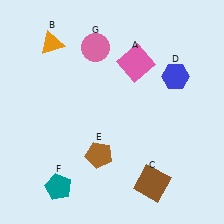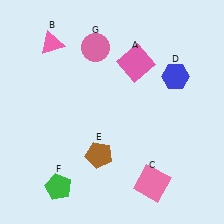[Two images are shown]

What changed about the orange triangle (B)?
In Image 1, B is orange. In Image 2, it changed to pink.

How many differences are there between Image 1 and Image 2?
There are 3 differences between the two images.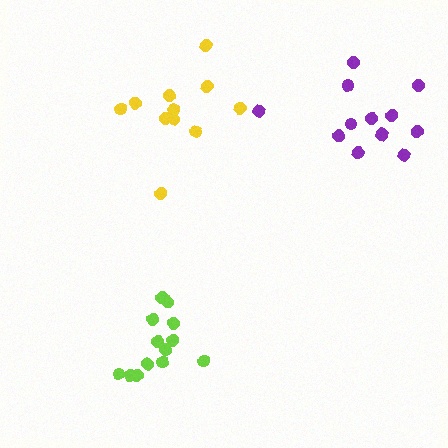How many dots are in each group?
Group 1: 11 dots, Group 2: 13 dots, Group 3: 13 dots (37 total).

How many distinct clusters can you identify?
There are 3 distinct clusters.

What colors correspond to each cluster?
The clusters are colored: yellow, purple, lime.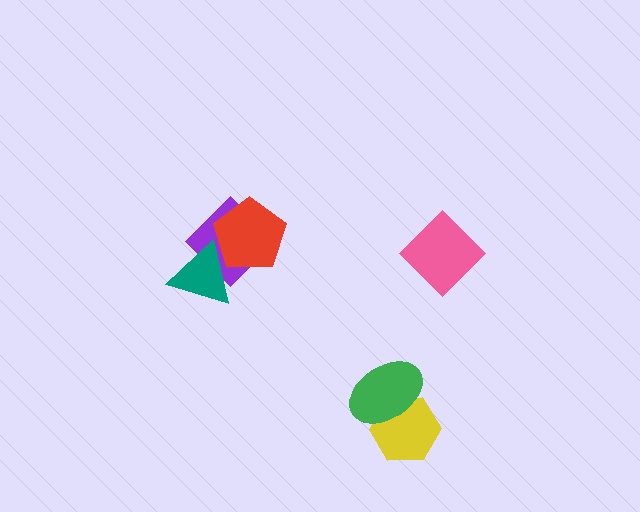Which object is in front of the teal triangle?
The red pentagon is in front of the teal triangle.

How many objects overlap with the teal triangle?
2 objects overlap with the teal triangle.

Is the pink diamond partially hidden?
No, no other shape covers it.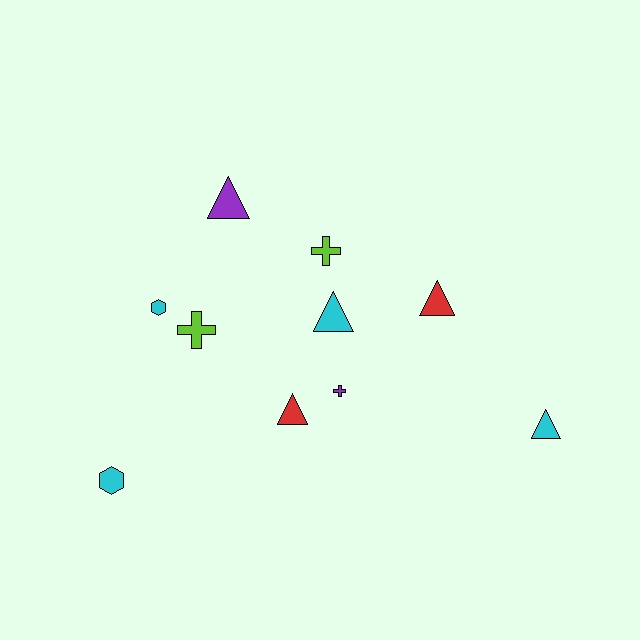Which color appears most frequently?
Cyan, with 4 objects.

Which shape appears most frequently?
Triangle, with 5 objects.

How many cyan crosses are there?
There are no cyan crosses.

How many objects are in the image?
There are 10 objects.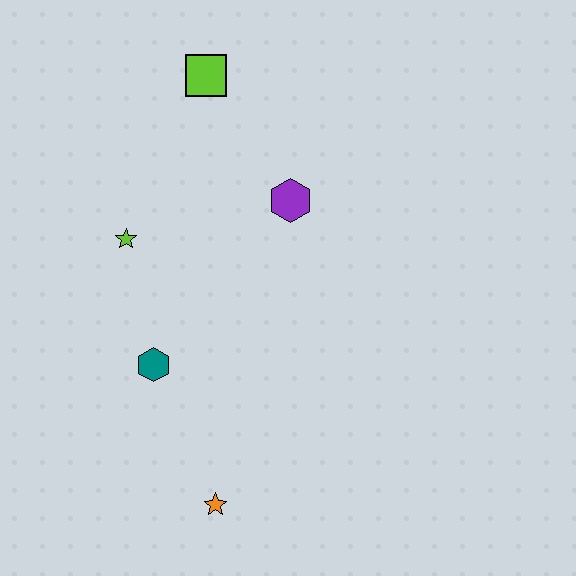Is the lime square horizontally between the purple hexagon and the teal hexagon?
Yes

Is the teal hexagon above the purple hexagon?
No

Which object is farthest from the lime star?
The orange star is farthest from the lime star.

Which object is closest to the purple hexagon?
The lime square is closest to the purple hexagon.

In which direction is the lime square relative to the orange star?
The lime square is above the orange star.